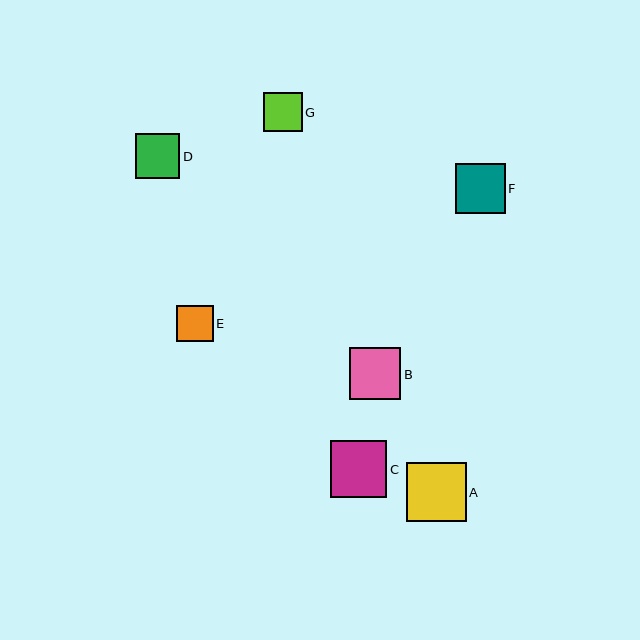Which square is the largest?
Square A is the largest with a size of approximately 60 pixels.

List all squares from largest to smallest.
From largest to smallest: A, C, B, F, D, G, E.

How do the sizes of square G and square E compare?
Square G and square E are approximately the same size.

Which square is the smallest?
Square E is the smallest with a size of approximately 37 pixels.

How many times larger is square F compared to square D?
Square F is approximately 1.1 times the size of square D.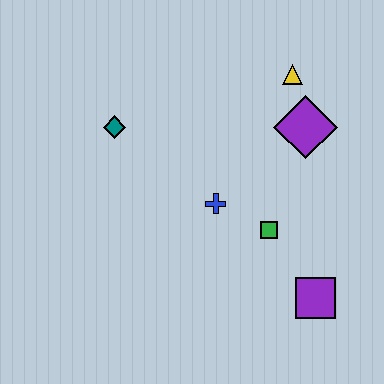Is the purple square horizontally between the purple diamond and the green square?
No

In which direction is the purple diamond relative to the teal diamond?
The purple diamond is to the right of the teal diamond.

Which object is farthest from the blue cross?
The yellow triangle is farthest from the blue cross.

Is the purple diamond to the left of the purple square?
Yes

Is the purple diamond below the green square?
No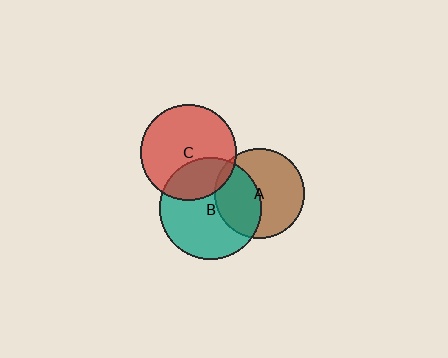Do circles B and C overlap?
Yes.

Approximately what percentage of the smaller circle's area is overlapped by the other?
Approximately 30%.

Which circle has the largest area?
Circle B (teal).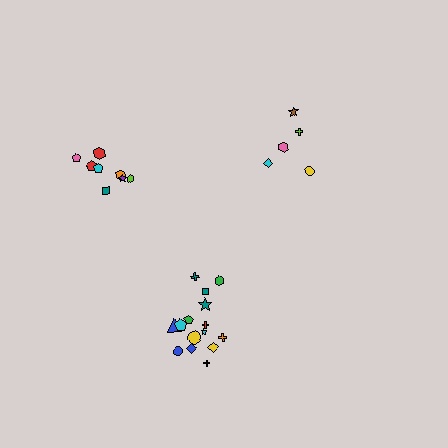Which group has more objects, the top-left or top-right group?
The top-left group.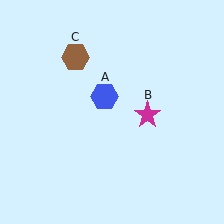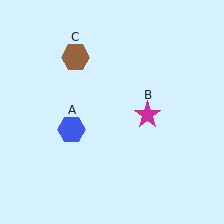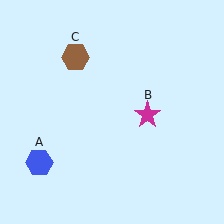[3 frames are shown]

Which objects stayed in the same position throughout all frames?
Magenta star (object B) and brown hexagon (object C) remained stationary.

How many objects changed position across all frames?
1 object changed position: blue hexagon (object A).